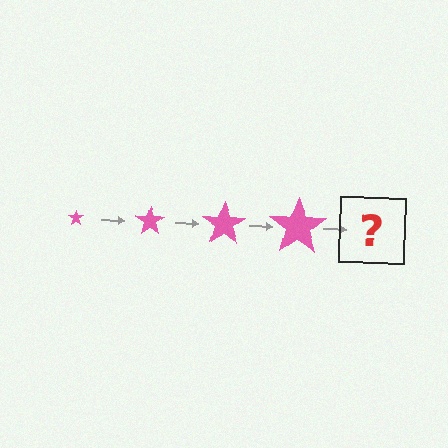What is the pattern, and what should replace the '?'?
The pattern is that the star gets progressively larger each step. The '?' should be a pink star, larger than the previous one.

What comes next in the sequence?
The next element should be a pink star, larger than the previous one.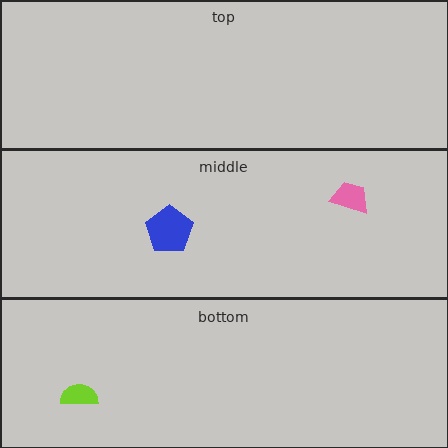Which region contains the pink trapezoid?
The middle region.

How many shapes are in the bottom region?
1.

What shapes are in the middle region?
The blue pentagon, the pink trapezoid.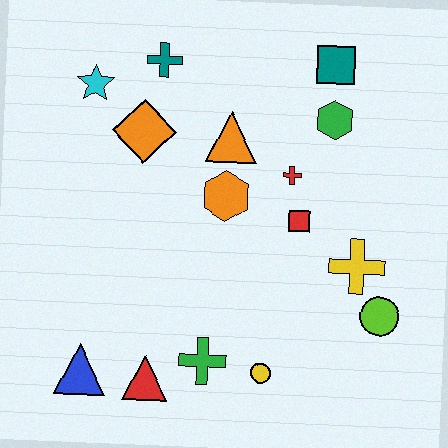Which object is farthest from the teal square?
The blue triangle is farthest from the teal square.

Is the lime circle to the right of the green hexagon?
Yes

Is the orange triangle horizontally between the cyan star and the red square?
Yes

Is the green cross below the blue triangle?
No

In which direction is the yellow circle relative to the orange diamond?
The yellow circle is below the orange diamond.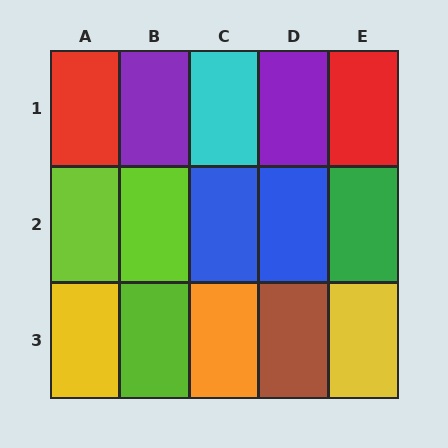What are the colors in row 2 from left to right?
Lime, lime, blue, blue, green.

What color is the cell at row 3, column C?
Orange.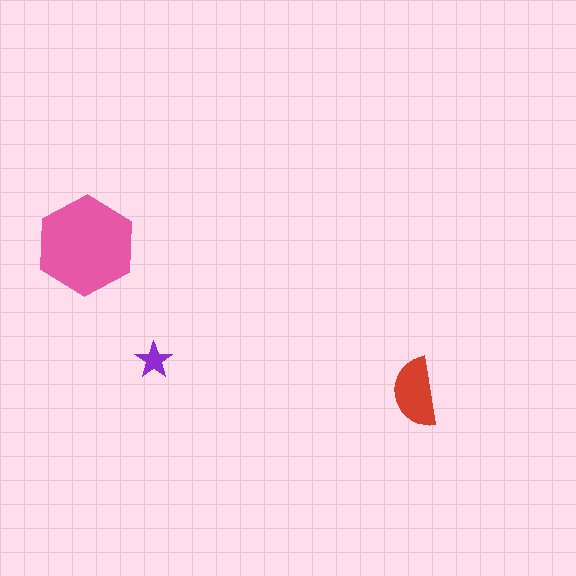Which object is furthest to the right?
The red semicircle is rightmost.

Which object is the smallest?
The purple star.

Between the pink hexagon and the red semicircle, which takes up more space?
The pink hexagon.